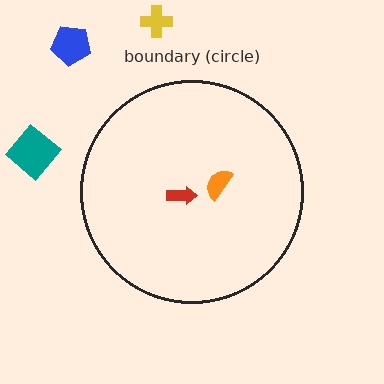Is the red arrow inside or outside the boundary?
Inside.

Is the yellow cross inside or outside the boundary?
Outside.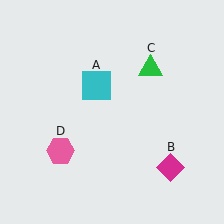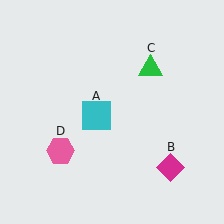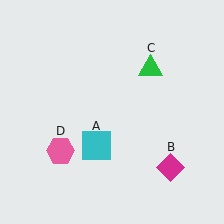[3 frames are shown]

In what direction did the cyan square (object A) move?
The cyan square (object A) moved down.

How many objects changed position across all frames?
1 object changed position: cyan square (object A).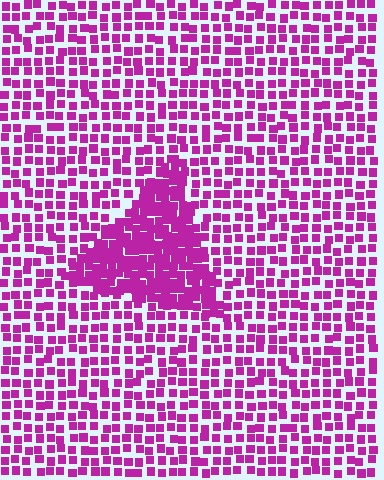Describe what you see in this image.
The image contains small magenta elements arranged at two different densities. A triangle-shaped region is visible where the elements are more densely packed than the surrounding area.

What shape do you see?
I see a triangle.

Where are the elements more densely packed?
The elements are more densely packed inside the triangle boundary.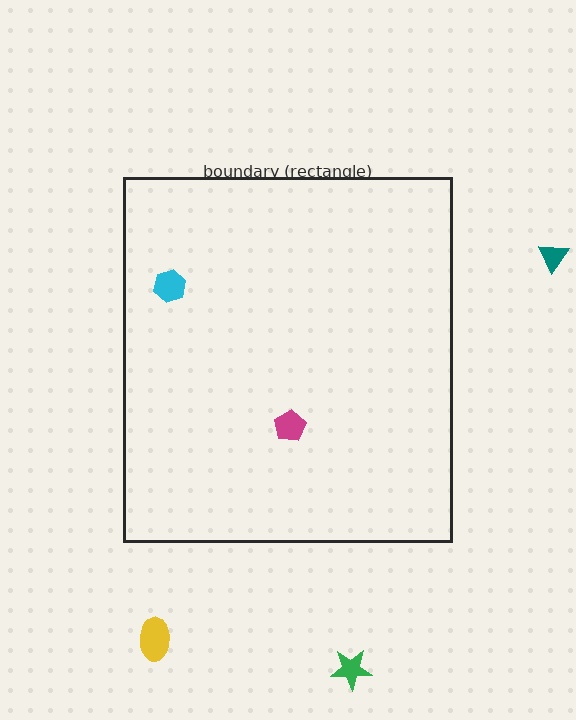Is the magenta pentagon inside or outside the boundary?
Inside.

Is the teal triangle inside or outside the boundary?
Outside.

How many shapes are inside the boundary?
2 inside, 3 outside.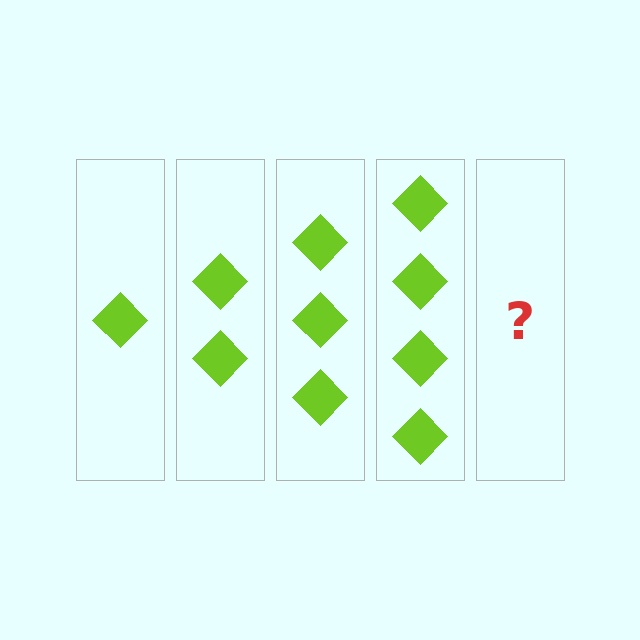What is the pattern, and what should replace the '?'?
The pattern is that each step adds one more diamond. The '?' should be 5 diamonds.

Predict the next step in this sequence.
The next step is 5 diamonds.